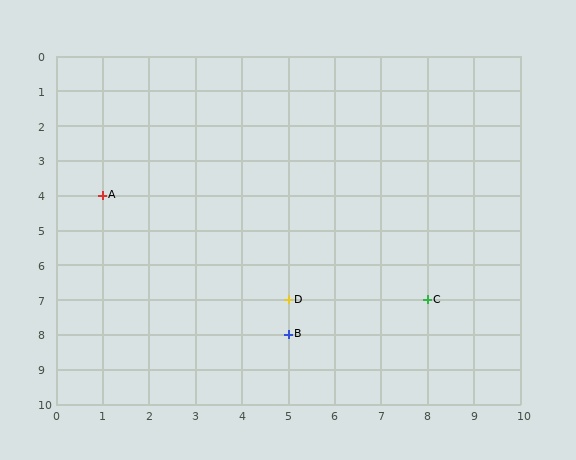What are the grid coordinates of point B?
Point B is at grid coordinates (5, 8).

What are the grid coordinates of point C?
Point C is at grid coordinates (8, 7).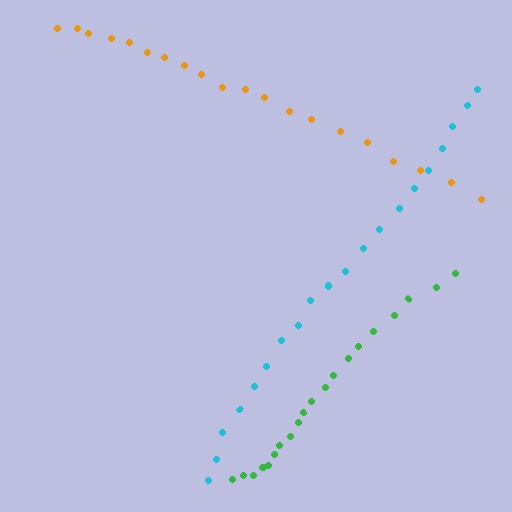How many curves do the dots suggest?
There are 3 distinct paths.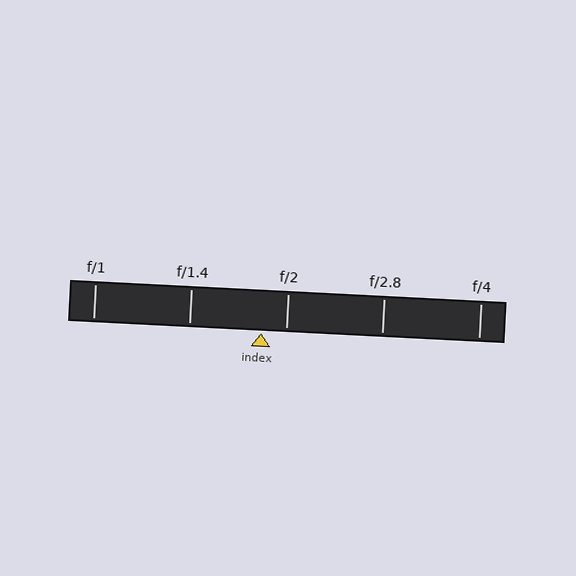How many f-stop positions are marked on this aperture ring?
There are 5 f-stop positions marked.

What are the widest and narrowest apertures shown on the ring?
The widest aperture shown is f/1 and the narrowest is f/4.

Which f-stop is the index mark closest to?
The index mark is closest to f/2.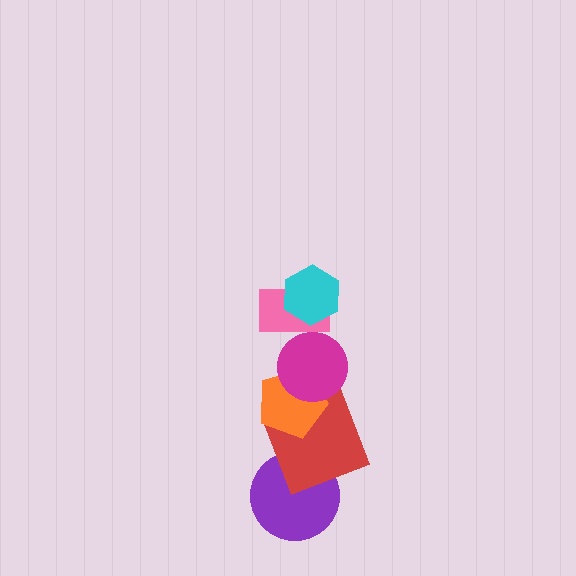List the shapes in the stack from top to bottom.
From top to bottom: the cyan hexagon, the pink rectangle, the magenta circle, the orange pentagon, the red square, the purple circle.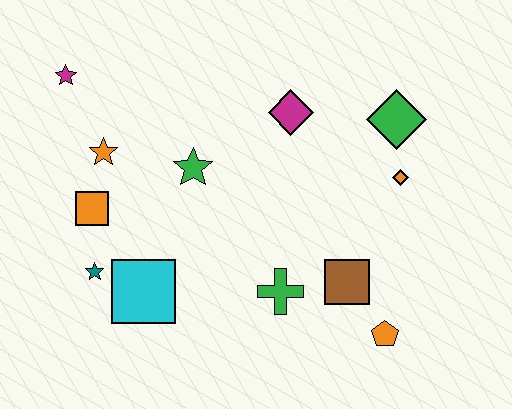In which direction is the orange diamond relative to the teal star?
The orange diamond is to the right of the teal star.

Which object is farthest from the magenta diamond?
The teal star is farthest from the magenta diamond.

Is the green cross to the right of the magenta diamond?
No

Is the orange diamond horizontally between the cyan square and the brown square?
No